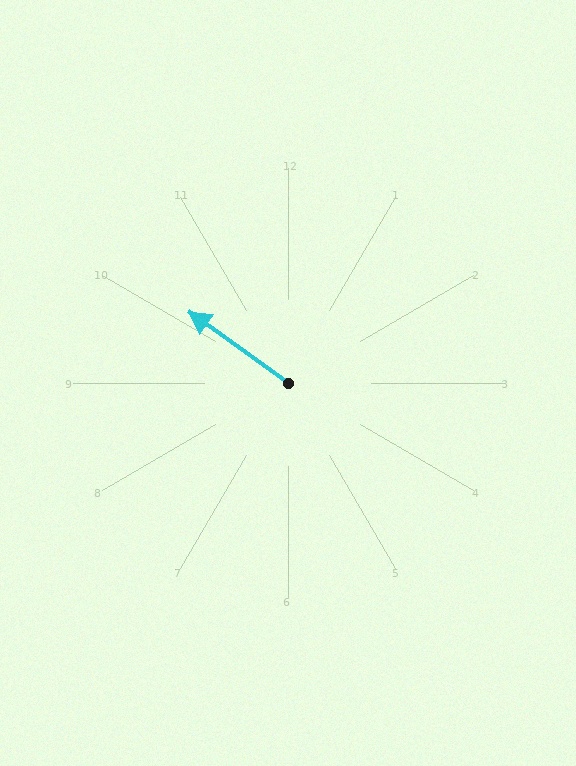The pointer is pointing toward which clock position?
Roughly 10 o'clock.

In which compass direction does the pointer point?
Northwest.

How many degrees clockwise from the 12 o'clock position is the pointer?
Approximately 306 degrees.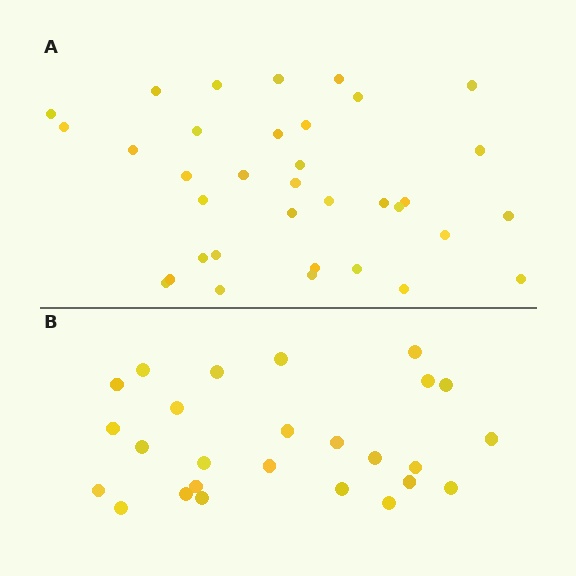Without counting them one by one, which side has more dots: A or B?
Region A (the top region) has more dots.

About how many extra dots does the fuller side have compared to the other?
Region A has roughly 8 or so more dots than region B.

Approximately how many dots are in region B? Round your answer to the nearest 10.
About 30 dots. (The exact count is 26, which rounds to 30.)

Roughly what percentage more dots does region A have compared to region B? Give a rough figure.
About 35% more.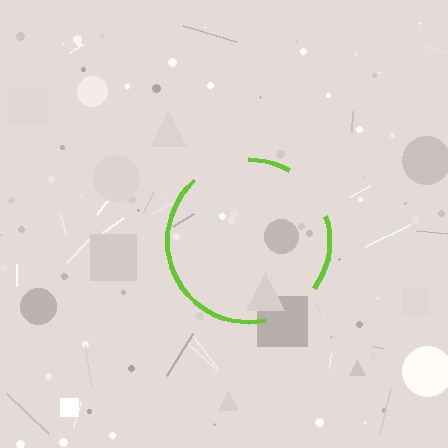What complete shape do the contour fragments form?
The contour fragments form a circle.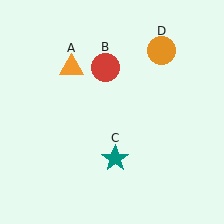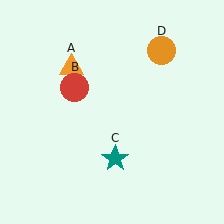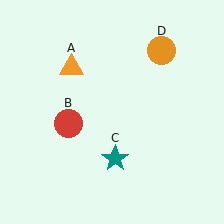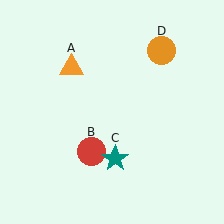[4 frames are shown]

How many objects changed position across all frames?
1 object changed position: red circle (object B).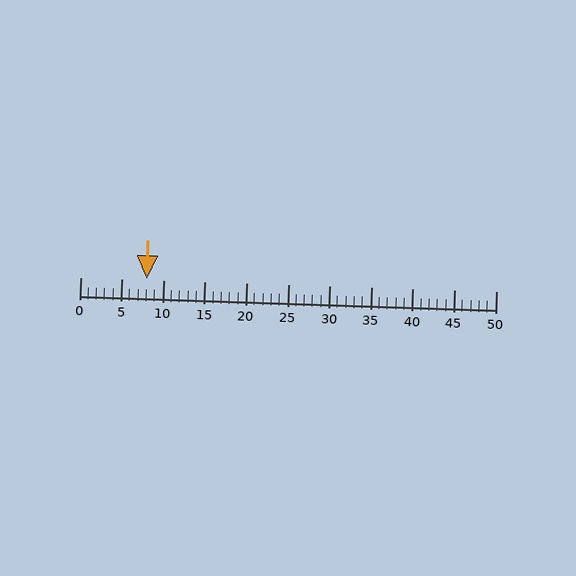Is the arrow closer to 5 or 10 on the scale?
The arrow is closer to 10.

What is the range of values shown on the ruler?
The ruler shows values from 0 to 50.